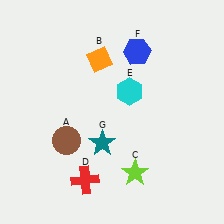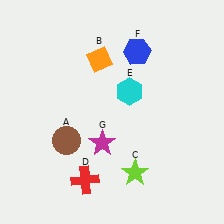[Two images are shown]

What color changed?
The star (G) changed from teal in Image 1 to magenta in Image 2.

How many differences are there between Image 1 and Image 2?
There is 1 difference between the two images.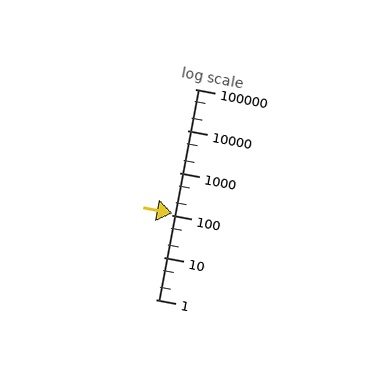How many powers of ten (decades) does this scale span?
The scale spans 5 decades, from 1 to 100000.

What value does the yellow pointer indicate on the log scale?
The pointer indicates approximately 110.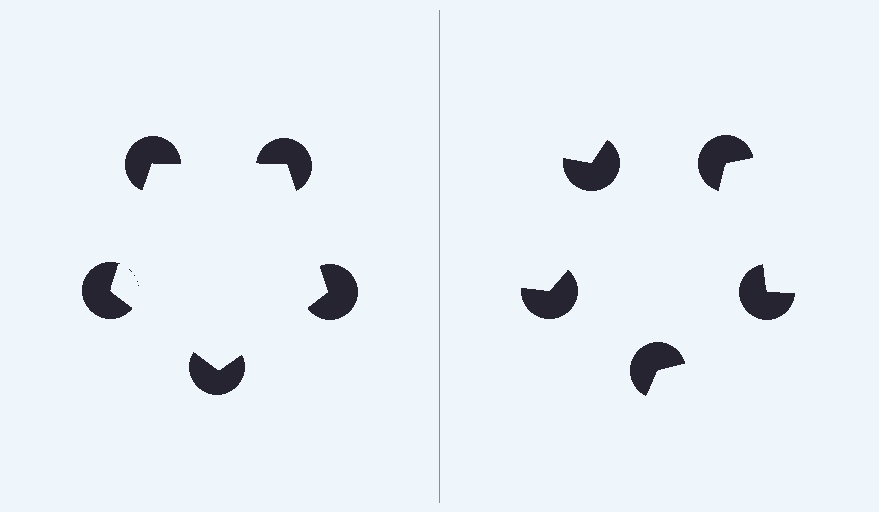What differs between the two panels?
The pac-man discs are positioned identically on both sides; only the wedge orientations differ. On the left they align to a pentagon; on the right they are misaligned.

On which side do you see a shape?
An illusory pentagon appears on the left side. On the right side the wedge cuts are rotated, so no coherent shape forms.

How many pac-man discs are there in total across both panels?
10 — 5 on each side.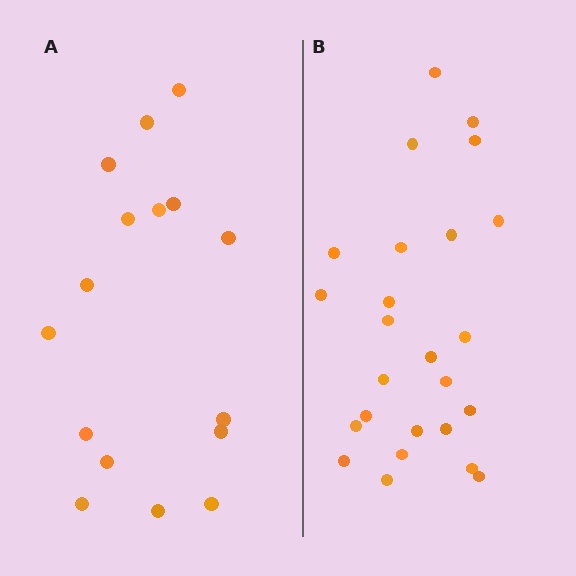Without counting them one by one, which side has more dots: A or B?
Region B (the right region) has more dots.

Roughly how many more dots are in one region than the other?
Region B has roughly 8 or so more dots than region A.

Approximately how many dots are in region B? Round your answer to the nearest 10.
About 20 dots. (The exact count is 25, which rounds to 20.)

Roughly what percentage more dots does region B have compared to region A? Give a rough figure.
About 55% more.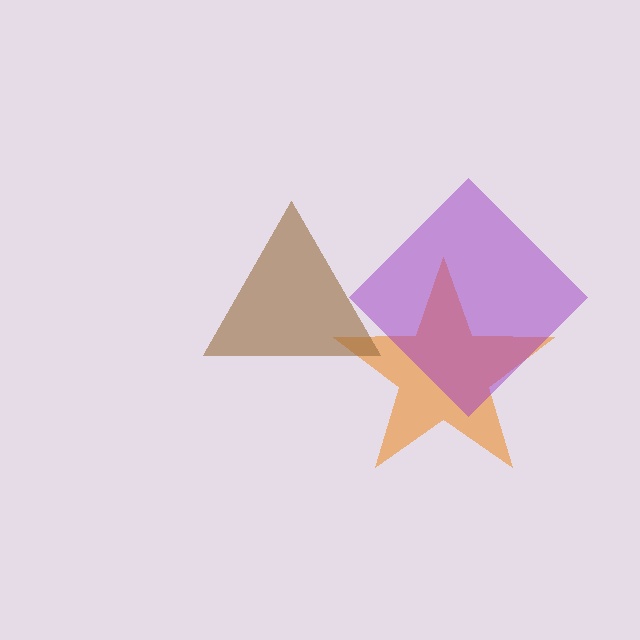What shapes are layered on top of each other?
The layered shapes are: an orange star, a purple diamond, a brown triangle.